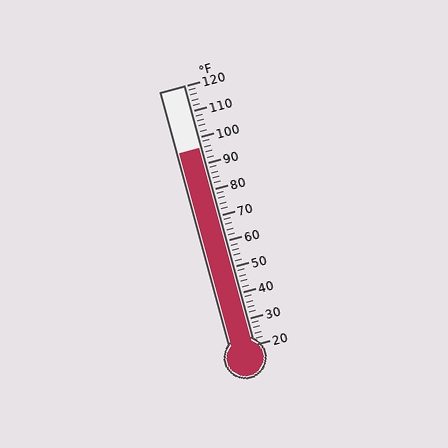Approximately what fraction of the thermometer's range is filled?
The thermometer is filled to approximately 75% of its range.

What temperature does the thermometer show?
The thermometer shows approximately 96°F.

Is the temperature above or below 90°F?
The temperature is above 90°F.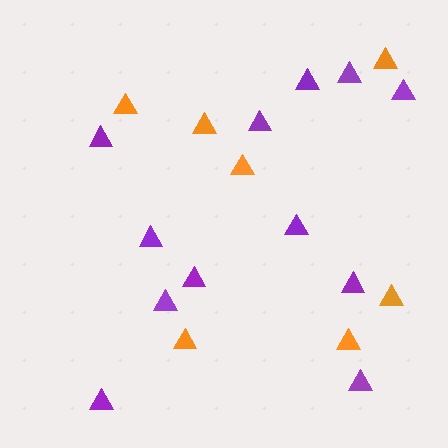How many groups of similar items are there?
There are 2 groups: one group of orange triangles (7) and one group of purple triangles (12).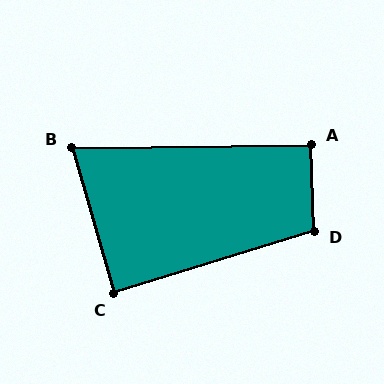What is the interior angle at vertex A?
Approximately 91 degrees (approximately right).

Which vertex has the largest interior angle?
D, at approximately 105 degrees.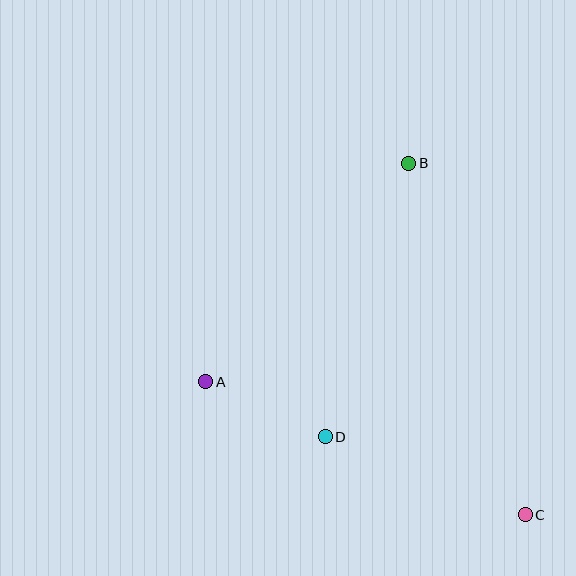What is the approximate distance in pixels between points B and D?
The distance between B and D is approximately 286 pixels.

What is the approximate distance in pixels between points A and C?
The distance between A and C is approximately 346 pixels.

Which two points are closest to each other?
Points A and D are closest to each other.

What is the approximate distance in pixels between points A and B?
The distance between A and B is approximately 298 pixels.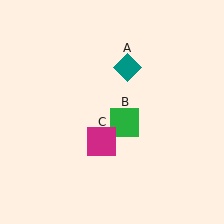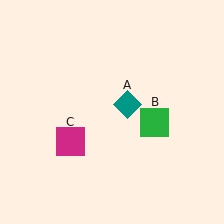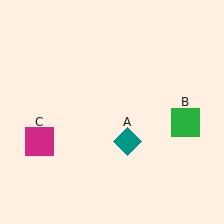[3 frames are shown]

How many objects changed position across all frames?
3 objects changed position: teal diamond (object A), green square (object B), magenta square (object C).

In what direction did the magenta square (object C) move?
The magenta square (object C) moved left.